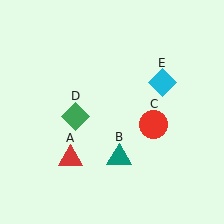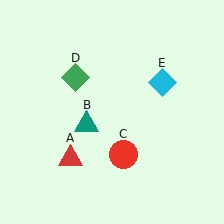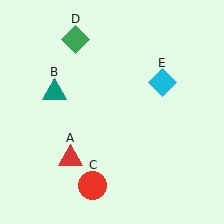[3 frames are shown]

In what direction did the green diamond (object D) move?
The green diamond (object D) moved up.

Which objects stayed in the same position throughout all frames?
Red triangle (object A) and cyan diamond (object E) remained stationary.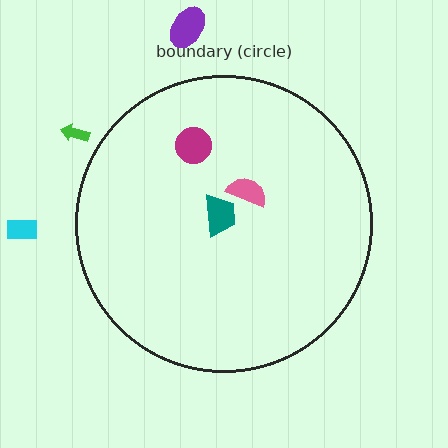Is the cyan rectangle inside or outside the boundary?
Outside.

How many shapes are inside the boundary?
3 inside, 3 outside.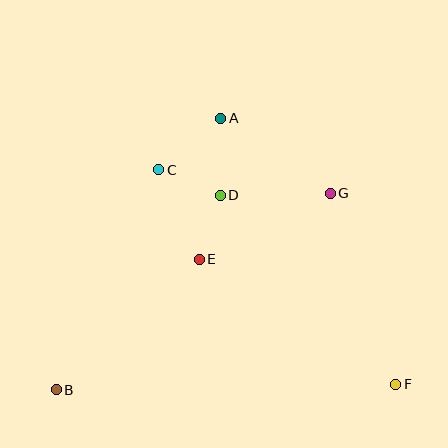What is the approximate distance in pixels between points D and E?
The distance between D and E is approximately 67 pixels.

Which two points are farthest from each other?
Points B and F are farthest from each other.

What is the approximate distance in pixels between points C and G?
The distance between C and G is approximately 173 pixels.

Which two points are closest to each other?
Points C and D are closest to each other.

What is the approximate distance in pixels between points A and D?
The distance between A and D is approximately 77 pixels.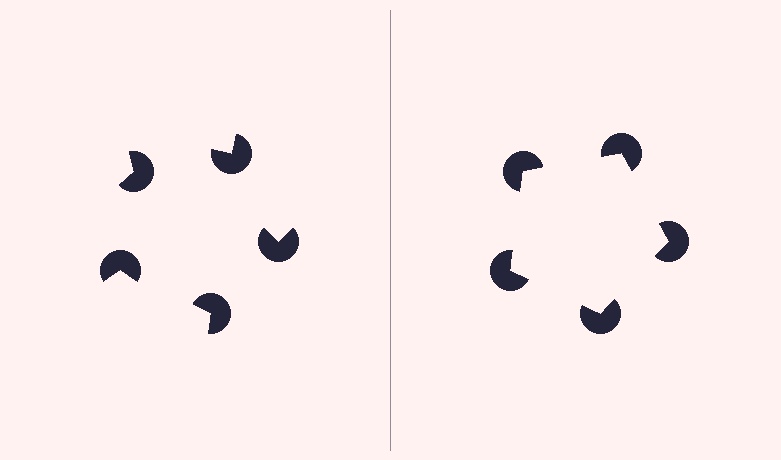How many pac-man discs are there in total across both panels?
10 — 5 on each side.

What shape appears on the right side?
An illusory pentagon.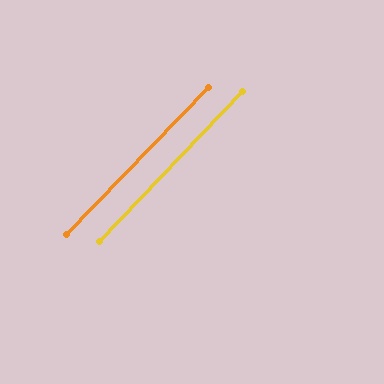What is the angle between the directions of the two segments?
Approximately 0 degrees.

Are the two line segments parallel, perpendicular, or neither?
Parallel — their directions differ by only 0.4°.